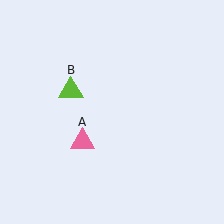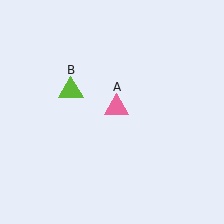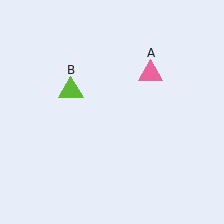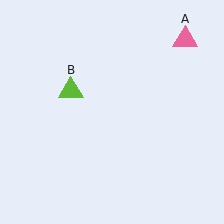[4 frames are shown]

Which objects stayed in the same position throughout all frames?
Lime triangle (object B) remained stationary.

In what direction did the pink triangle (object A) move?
The pink triangle (object A) moved up and to the right.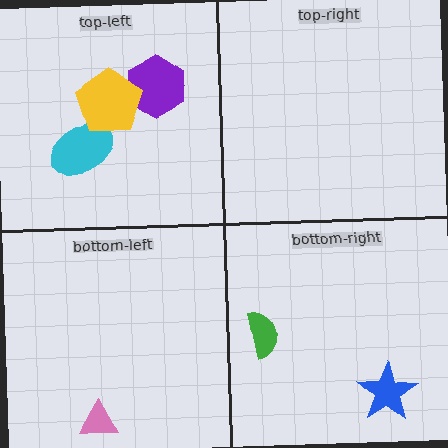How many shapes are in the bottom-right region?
2.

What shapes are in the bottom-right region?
The green semicircle, the blue star.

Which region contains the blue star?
The bottom-right region.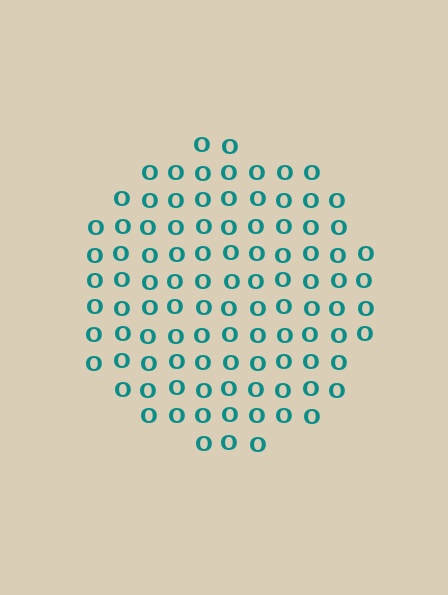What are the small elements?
The small elements are letter O's.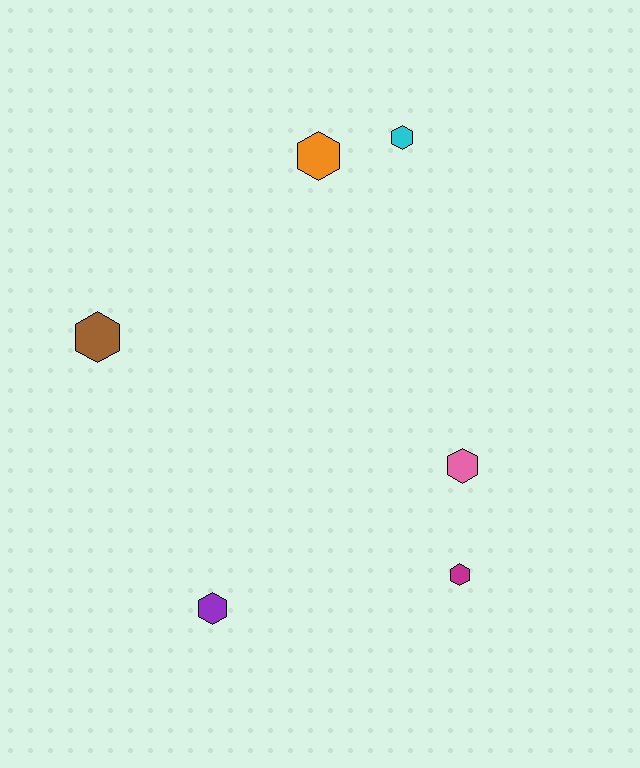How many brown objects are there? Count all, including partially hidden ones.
There is 1 brown object.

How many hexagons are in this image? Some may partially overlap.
There are 6 hexagons.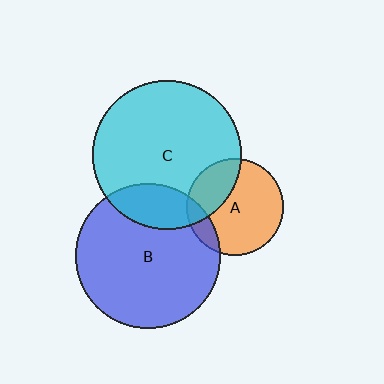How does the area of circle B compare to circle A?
Approximately 2.2 times.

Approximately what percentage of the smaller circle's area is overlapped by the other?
Approximately 30%.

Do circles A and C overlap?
Yes.